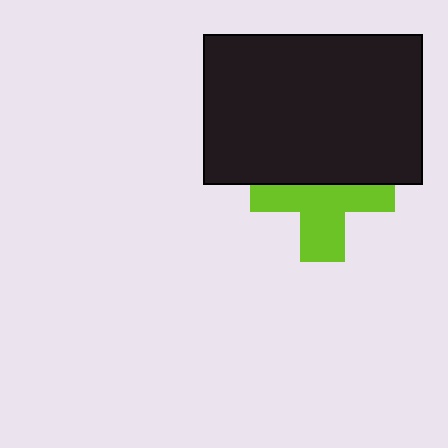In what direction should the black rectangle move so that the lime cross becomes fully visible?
The black rectangle should move up. That is the shortest direction to clear the overlap and leave the lime cross fully visible.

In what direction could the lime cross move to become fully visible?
The lime cross could move down. That would shift it out from behind the black rectangle entirely.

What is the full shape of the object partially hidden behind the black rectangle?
The partially hidden object is a lime cross.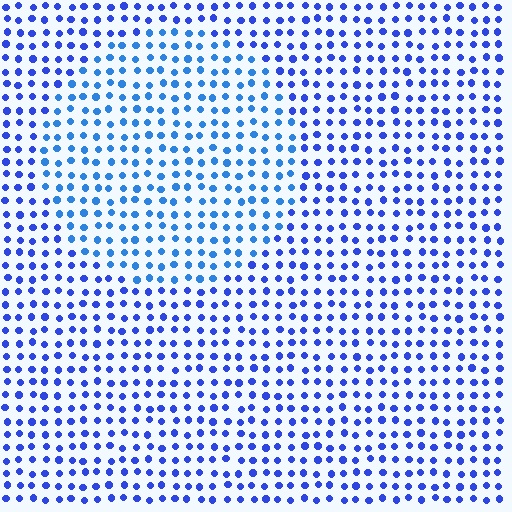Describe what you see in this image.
The image is filled with small blue elements in a uniform arrangement. A circle-shaped region is visible where the elements are tinted to a slightly different hue, forming a subtle color boundary.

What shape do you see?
I see a circle.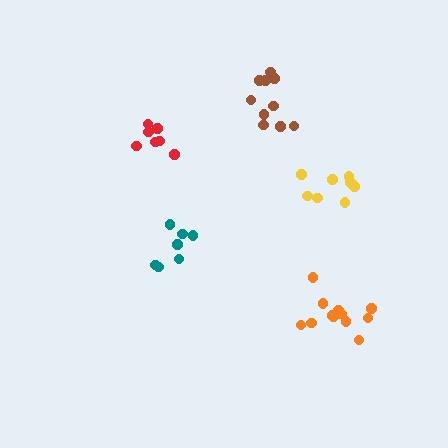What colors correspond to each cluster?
The clusters are colored: teal, orange, red, brown, yellow.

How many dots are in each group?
Group 1: 7 dots, Group 2: 12 dots, Group 3: 7 dots, Group 4: 10 dots, Group 5: 9 dots (45 total).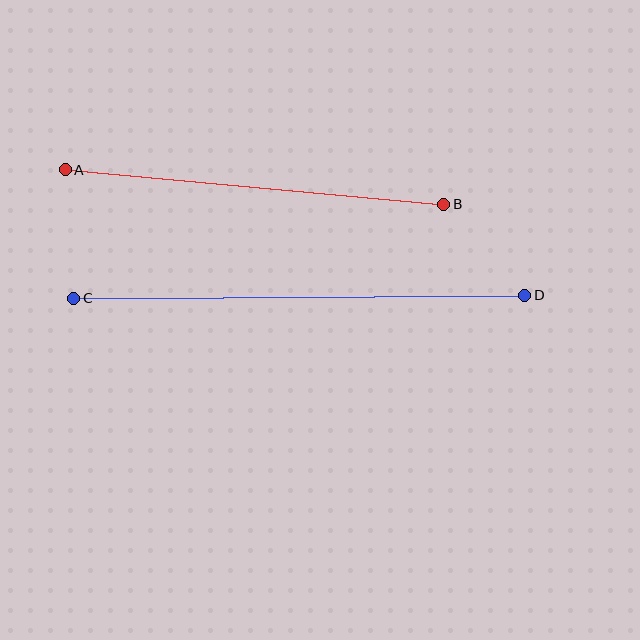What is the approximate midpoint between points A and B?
The midpoint is at approximately (254, 187) pixels.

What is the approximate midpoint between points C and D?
The midpoint is at approximately (299, 297) pixels.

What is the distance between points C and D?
The distance is approximately 451 pixels.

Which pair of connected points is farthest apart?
Points C and D are farthest apart.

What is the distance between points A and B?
The distance is approximately 380 pixels.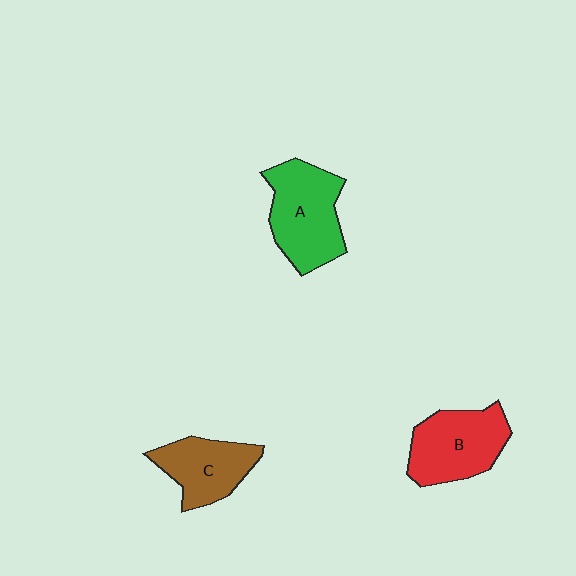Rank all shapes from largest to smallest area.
From largest to smallest: A (green), B (red), C (brown).